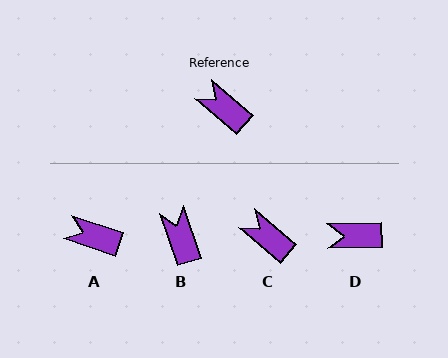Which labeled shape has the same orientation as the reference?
C.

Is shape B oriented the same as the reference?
No, it is off by about 31 degrees.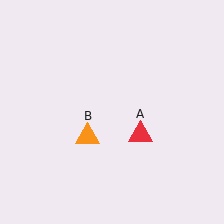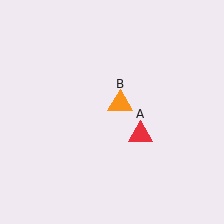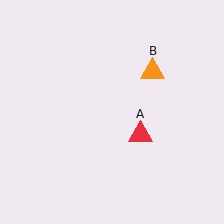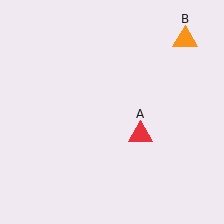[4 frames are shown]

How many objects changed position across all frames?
1 object changed position: orange triangle (object B).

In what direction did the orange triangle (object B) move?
The orange triangle (object B) moved up and to the right.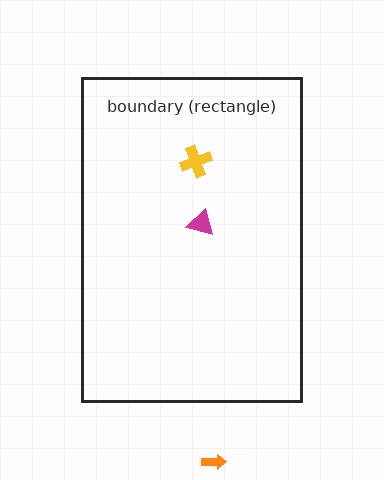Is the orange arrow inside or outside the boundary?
Outside.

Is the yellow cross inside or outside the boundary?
Inside.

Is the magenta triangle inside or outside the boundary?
Inside.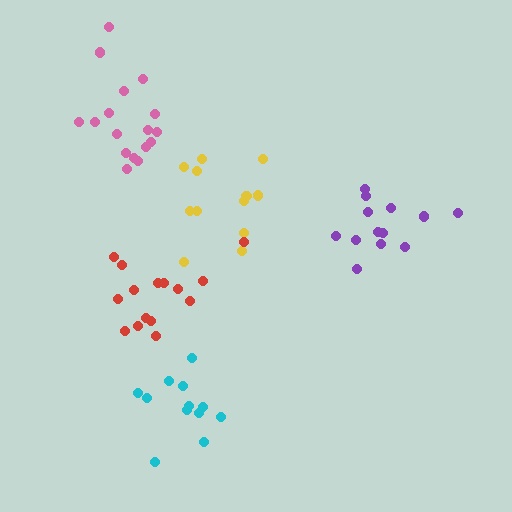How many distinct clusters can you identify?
There are 5 distinct clusters.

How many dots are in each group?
Group 1: 12 dots, Group 2: 12 dots, Group 3: 17 dots, Group 4: 15 dots, Group 5: 13 dots (69 total).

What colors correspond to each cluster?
The clusters are colored: yellow, cyan, pink, red, purple.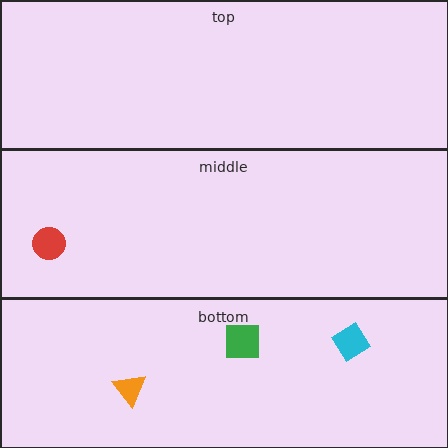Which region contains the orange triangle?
The bottom region.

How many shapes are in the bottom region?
3.